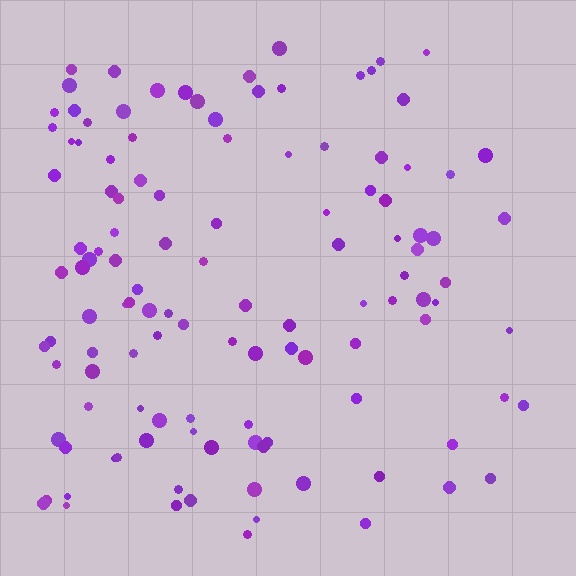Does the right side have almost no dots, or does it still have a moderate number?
Still a moderate number, just noticeably fewer than the left.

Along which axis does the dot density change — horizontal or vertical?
Horizontal.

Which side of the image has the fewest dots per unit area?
The right.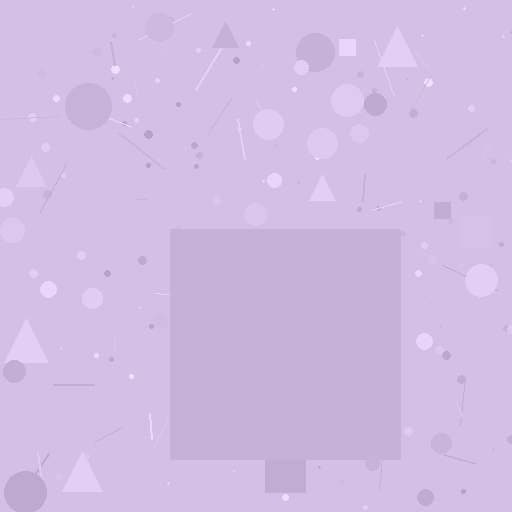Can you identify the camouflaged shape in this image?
The camouflaged shape is a square.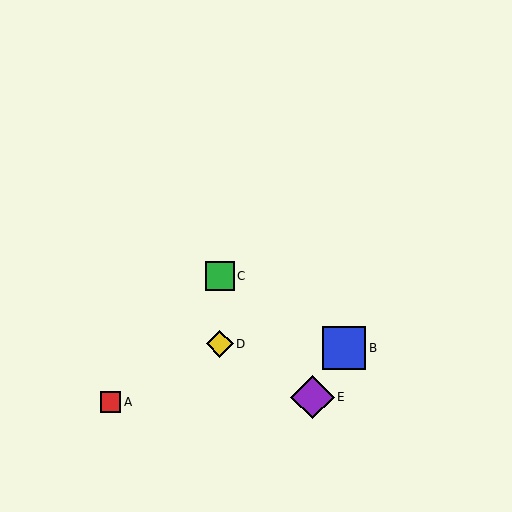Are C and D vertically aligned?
Yes, both are at x≈220.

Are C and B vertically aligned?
No, C is at x≈220 and B is at x≈344.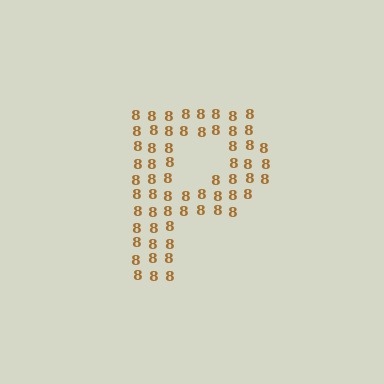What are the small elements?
The small elements are digit 8's.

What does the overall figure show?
The overall figure shows the letter P.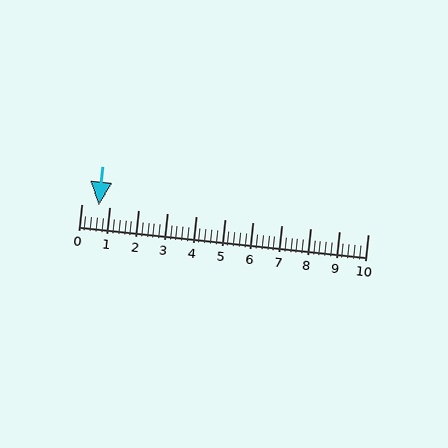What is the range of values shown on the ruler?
The ruler shows values from 0 to 10.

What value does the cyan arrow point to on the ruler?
The cyan arrow points to approximately 0.6.